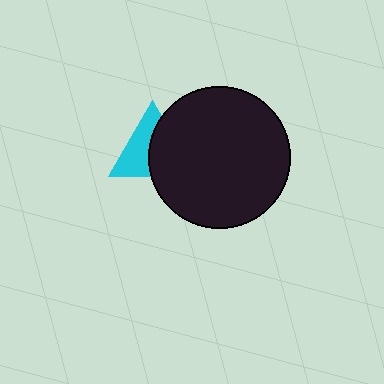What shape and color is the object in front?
The object in front is a black circle.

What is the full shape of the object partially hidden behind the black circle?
The partially hidden object is a cyan triangle.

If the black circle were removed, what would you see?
You would see the complete cyan triangle.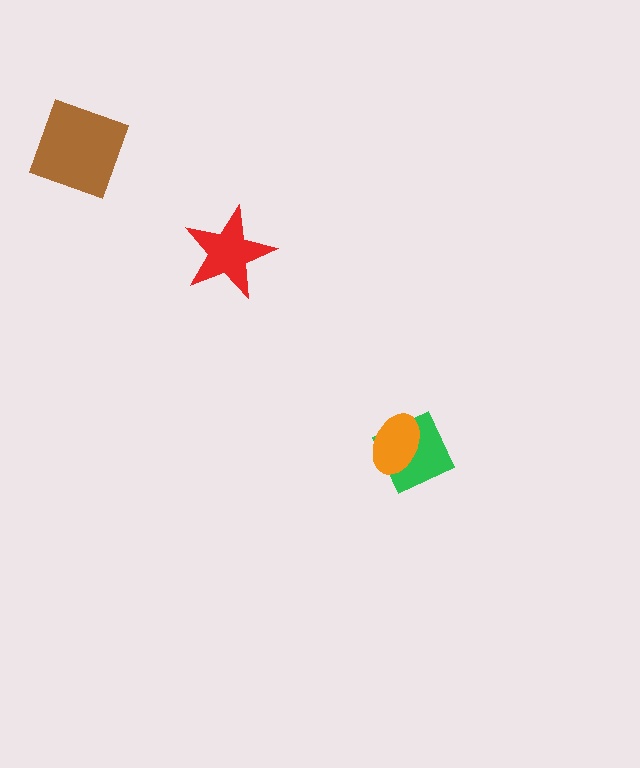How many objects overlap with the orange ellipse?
1 object overlaps with the orange ellipse.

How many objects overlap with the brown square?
0 objects overlap with the brown square.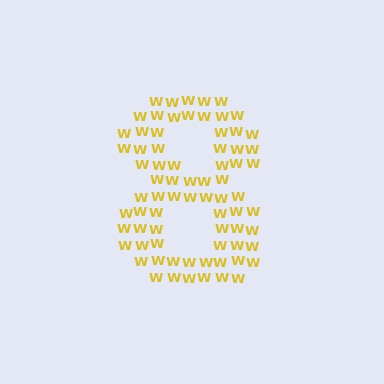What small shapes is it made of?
It is made of small letter W's.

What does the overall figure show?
The overall figure shows the digit 8.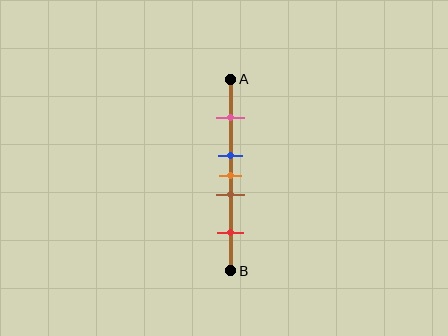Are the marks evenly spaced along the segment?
No, the marks are not evenly spaced.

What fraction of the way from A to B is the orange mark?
The orange mark is approximately 50% (0.5) of the way from A to B.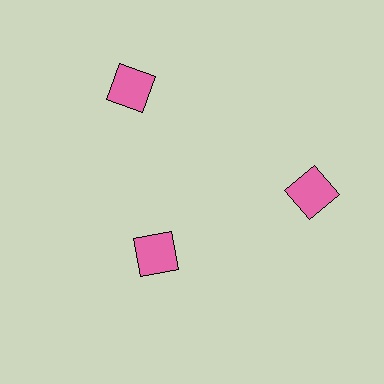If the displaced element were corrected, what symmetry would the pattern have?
It would have 3-fold rotational symmetry — the pattern would map onto itself every 120 degrees.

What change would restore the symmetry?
The symmetry would be restored by moving it outward, back onto the ring so that all 3 squares sit at equal angles and equal distance from the center.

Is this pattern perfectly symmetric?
No. The 3 pink squares are arranged in a ring, but one element near the 7 o'clock position is pulled inward toward the center, breaking the 3-fold rotational symmetry.